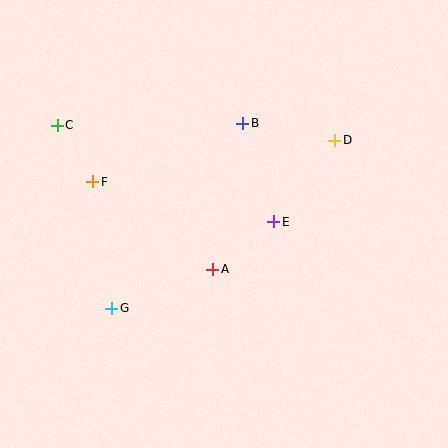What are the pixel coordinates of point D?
Point D is at (335, 140).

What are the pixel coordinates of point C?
Point C is at (57, 125).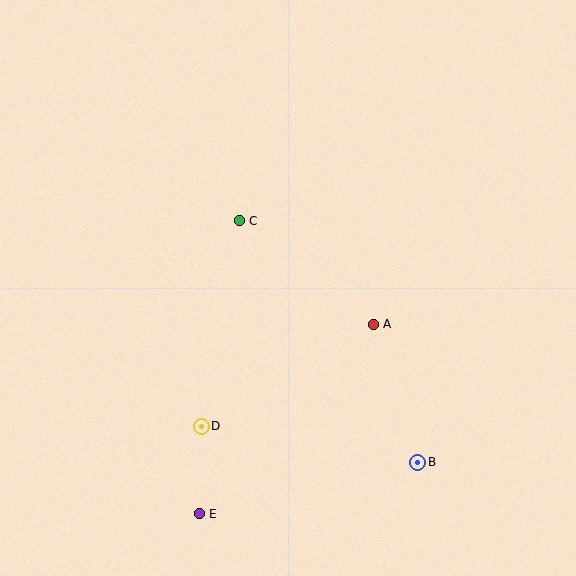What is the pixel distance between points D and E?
The distance between D and E is 88 pixels.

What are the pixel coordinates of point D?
Point D is at (201, 426).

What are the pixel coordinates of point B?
Point B is at (418, 462).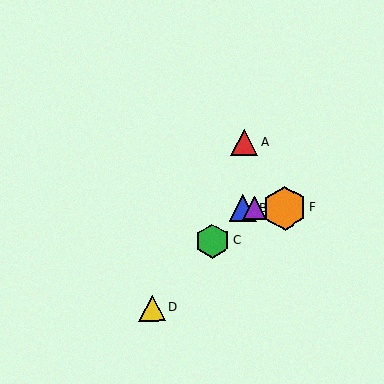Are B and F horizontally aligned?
Yes, both are at y≈208.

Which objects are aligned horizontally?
Objects B, E, F are aligned horizontally.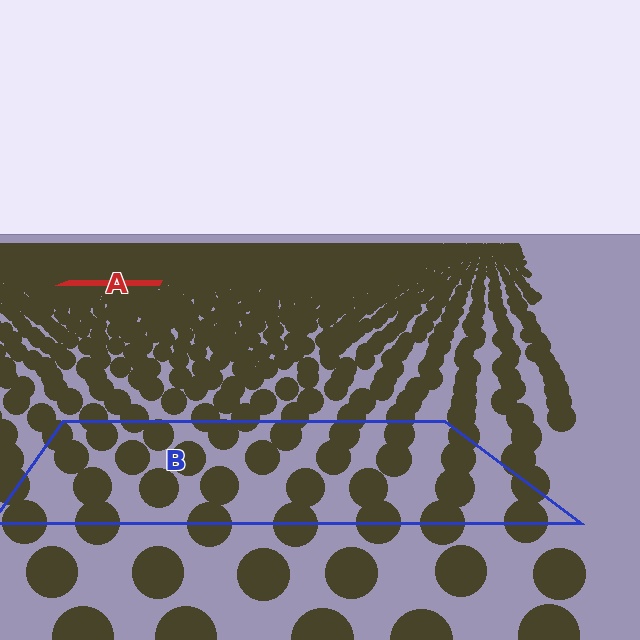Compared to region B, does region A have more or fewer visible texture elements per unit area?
Region A has more texture elements per unit area — they are packed more densely because it is farther away.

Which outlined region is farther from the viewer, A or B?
Region A is farther from the viewer — the texture elements inside it appear smaller and more densely packed.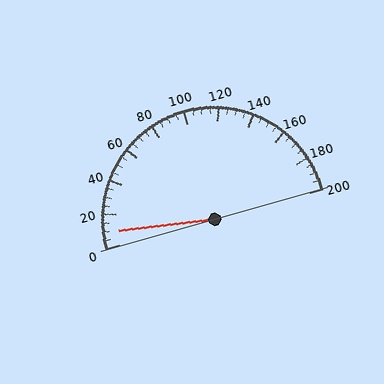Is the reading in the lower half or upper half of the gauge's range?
The reading is in the lower half of the range (0 to 200).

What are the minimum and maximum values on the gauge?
The gauge ranges from 0 to 200.